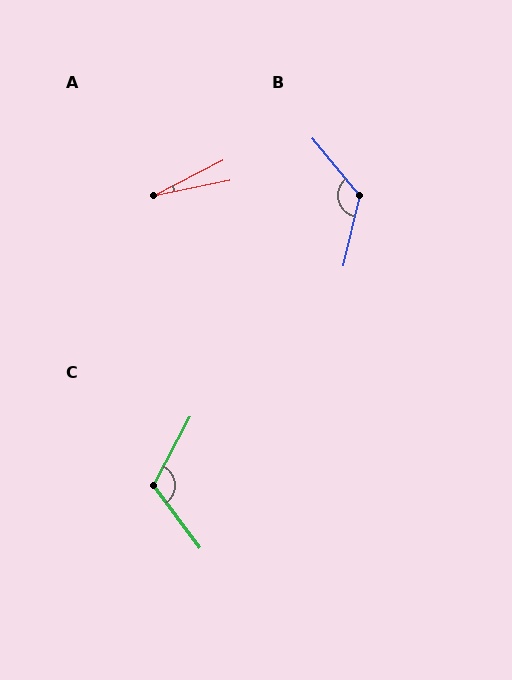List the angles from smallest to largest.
A (16°), C (115°), B (127°).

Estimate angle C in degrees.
Approximately 115 degrees.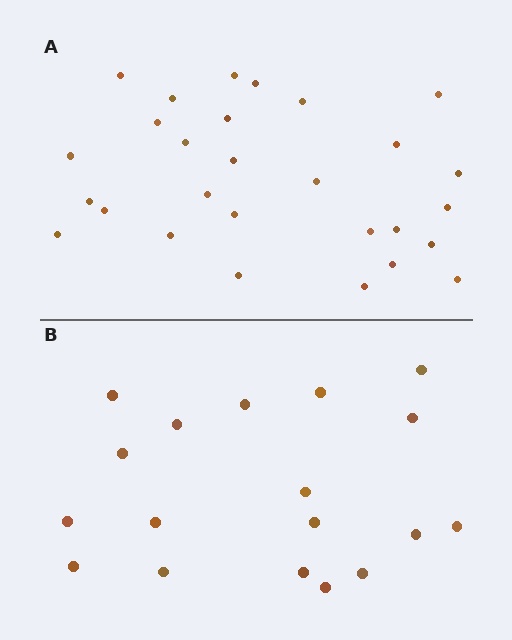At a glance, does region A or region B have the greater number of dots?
Region A (the top region) has more dots.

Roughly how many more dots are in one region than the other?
Region A has roughly 10 or so more dots than region B.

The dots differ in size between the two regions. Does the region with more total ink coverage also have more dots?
No. Region B has more total ink coverage because its dots are larger, but region A actually contains more individual dots. Total area can be misleading — the number of items is what matters here.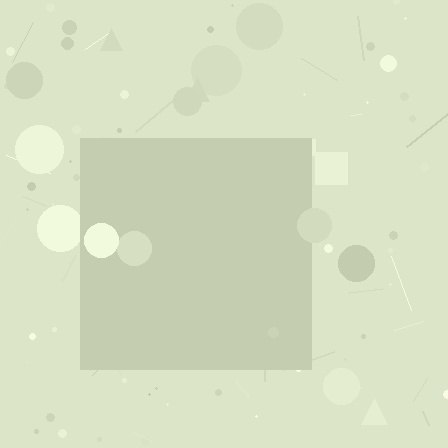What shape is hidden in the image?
A square is hidden in the image.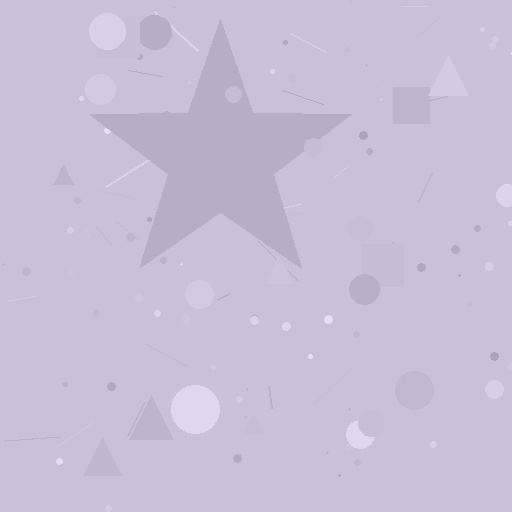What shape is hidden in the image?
A star is hidden in the image.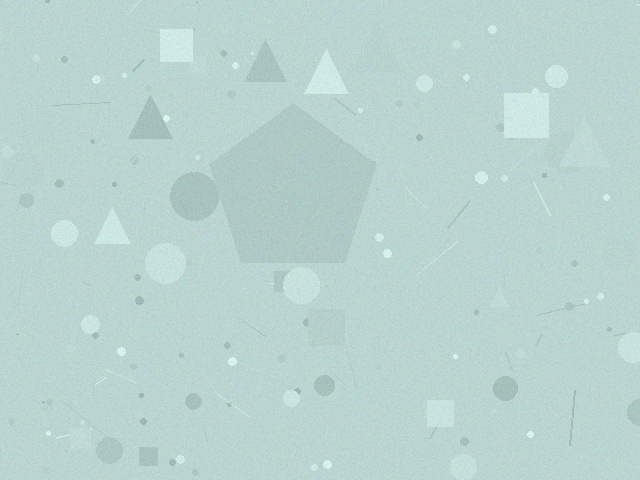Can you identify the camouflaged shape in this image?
The camouflaged shape is a pentagon.